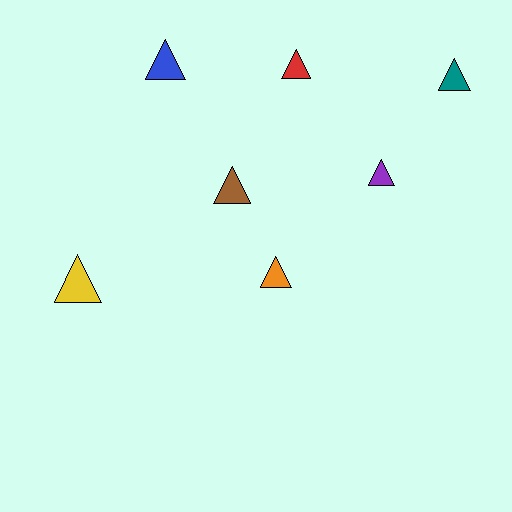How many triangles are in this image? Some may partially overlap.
There are 7 triangles.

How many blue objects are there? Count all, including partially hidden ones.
There is 1 blue object.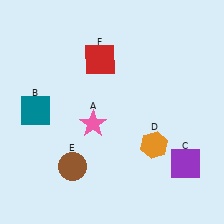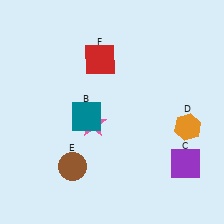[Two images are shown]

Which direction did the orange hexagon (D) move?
The orange hexagon (D) moved right.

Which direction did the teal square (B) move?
The teal square (B) moved right.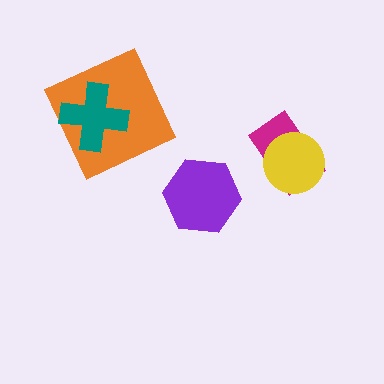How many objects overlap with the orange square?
1 object overlaps with the orange square.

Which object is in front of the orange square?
The teal cross is in front of the orange square.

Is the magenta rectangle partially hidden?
Yes, it is partially covered by another shape.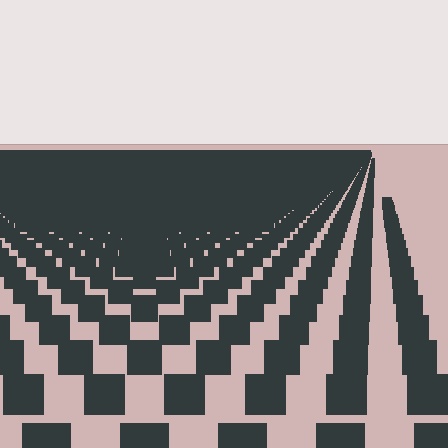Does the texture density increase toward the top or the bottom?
Density increases toward the top.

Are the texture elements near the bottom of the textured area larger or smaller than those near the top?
Larger. Near the bottom, elements are closer to the viewer and appear at a bigger on-screen size.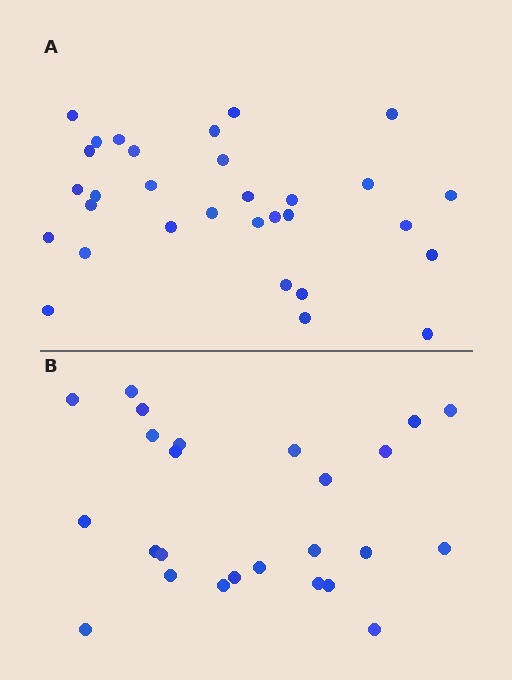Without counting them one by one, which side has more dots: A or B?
Region A (the top region) has more dots.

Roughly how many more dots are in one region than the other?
Region A has about 6 more dots than region B.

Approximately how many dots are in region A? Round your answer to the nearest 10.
About 30 dots. (The exact count is 31, which rounds to 30.)